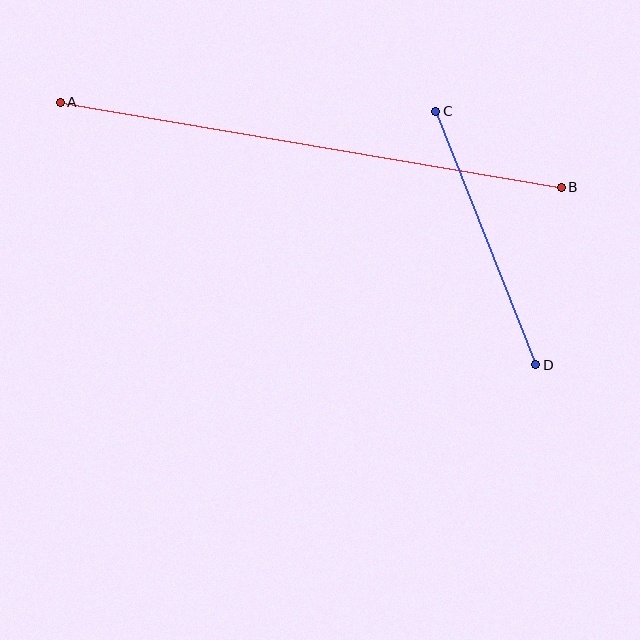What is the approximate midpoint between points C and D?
The midpoint is at approximately (486, 238) pixels.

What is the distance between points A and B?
The distance is approximately 508 pixels.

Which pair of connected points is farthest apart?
Points A and B are farthest apart.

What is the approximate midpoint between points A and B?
The midpoint is at approximately (311, 145) pixels.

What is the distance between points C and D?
The distance is approximately 272 pixels.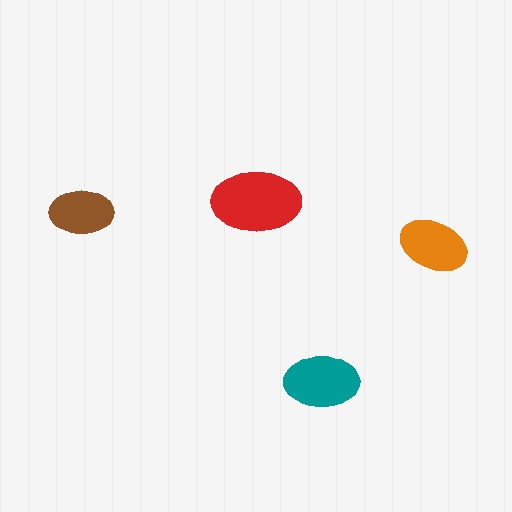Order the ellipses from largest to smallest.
the red one, the teal one, the orange one, the brown one.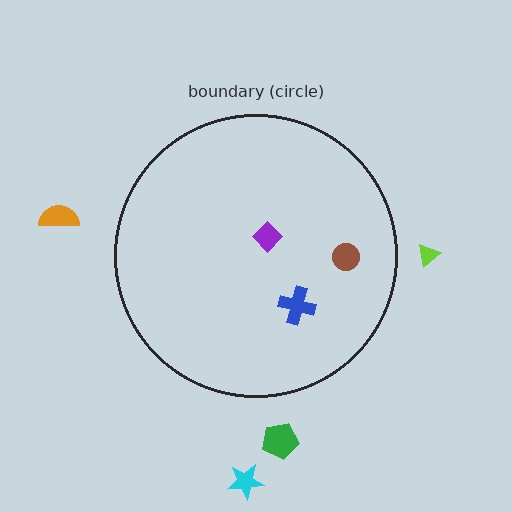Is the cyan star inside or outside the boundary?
Outside.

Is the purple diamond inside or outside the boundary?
Inside.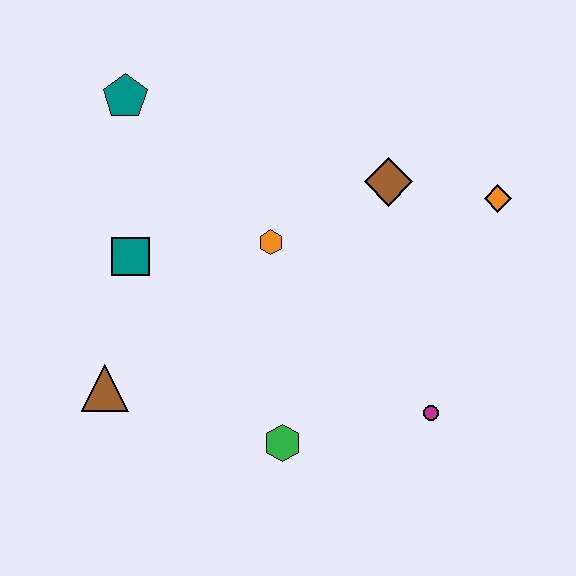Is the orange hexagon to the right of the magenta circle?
No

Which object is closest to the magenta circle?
The green hexagon is closest to the magenta circle.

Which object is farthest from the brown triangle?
The orange diamond is farthest from the brown triangle.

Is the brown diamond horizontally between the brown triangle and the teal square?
No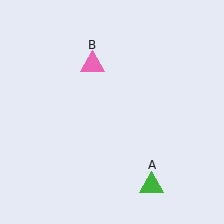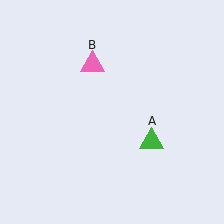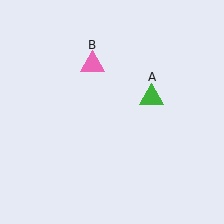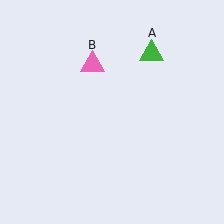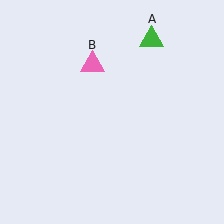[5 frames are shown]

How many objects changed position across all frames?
1 object changed position: green triangle (object A).